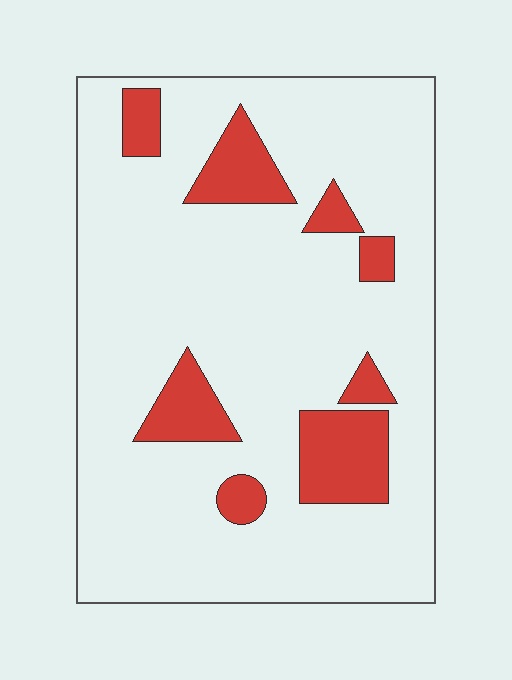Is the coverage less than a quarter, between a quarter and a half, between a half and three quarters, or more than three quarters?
Less than a quarter.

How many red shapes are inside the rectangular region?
8.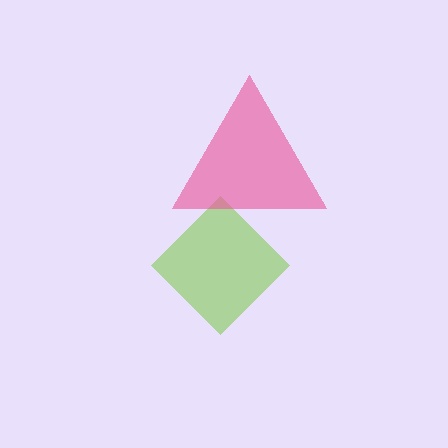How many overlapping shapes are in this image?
There are 2 overlapping shapes in the image.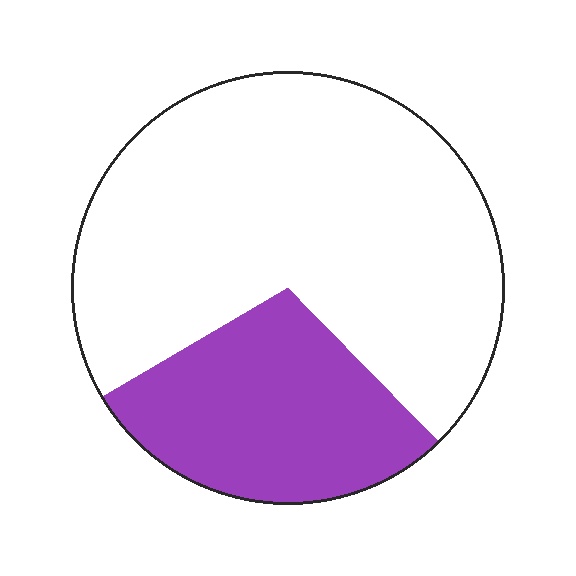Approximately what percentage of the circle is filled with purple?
Approximately 30%.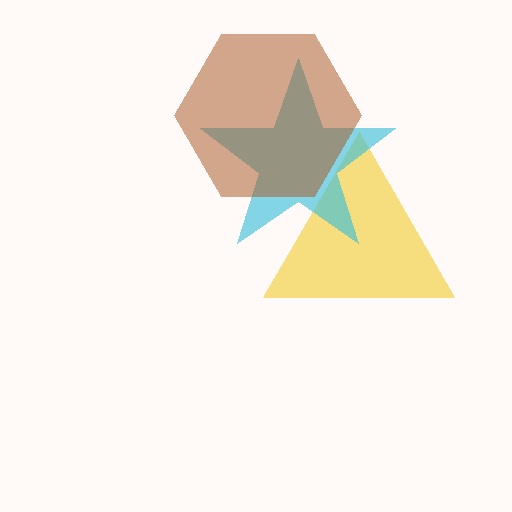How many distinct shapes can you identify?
There are 3 distinct shapes: a yellow triangle, a cyan star, a brown hexagon.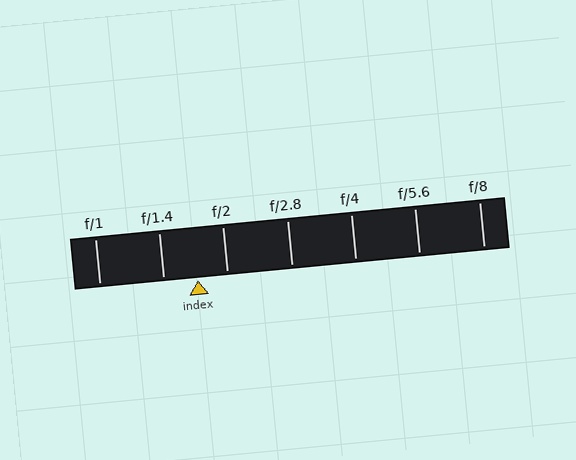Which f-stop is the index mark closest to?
The index mark is closest to f/2.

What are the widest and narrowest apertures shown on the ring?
The widest aperture shown is f/1 and the narrowest is f/8.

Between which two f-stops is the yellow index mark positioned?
The index mark is between f/1.4 and f/2.